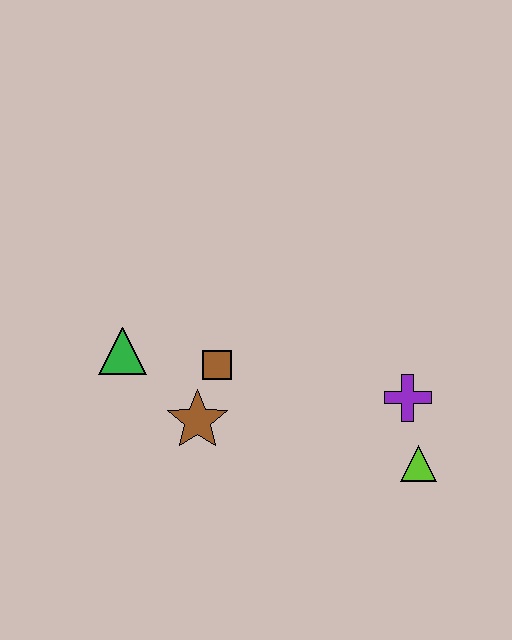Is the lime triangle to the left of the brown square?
No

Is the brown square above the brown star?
Yes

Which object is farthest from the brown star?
The lime triangle is farthest from the brown star.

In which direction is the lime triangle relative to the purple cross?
The lime triangle is below the purple cross.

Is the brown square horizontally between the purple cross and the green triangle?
Yes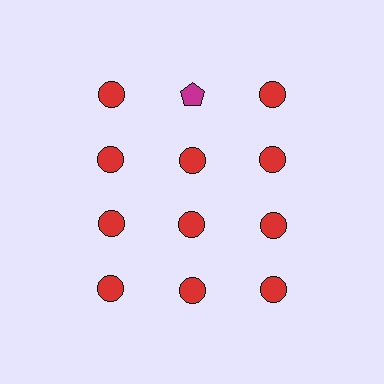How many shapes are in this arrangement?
There are 12 shapes arranged in a grid pattern.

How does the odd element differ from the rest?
It differs in both color (magenta instead of red) and shape (pentagon instead of circle).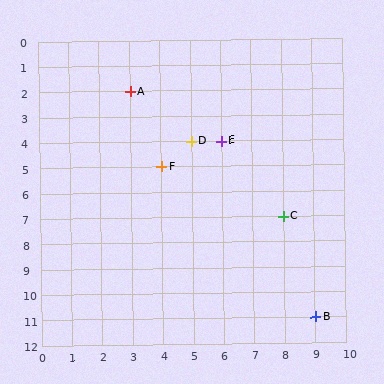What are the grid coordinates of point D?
Point D is at grid coordinates (5, 4).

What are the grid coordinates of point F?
Point F is at grid coordinates (4, 5).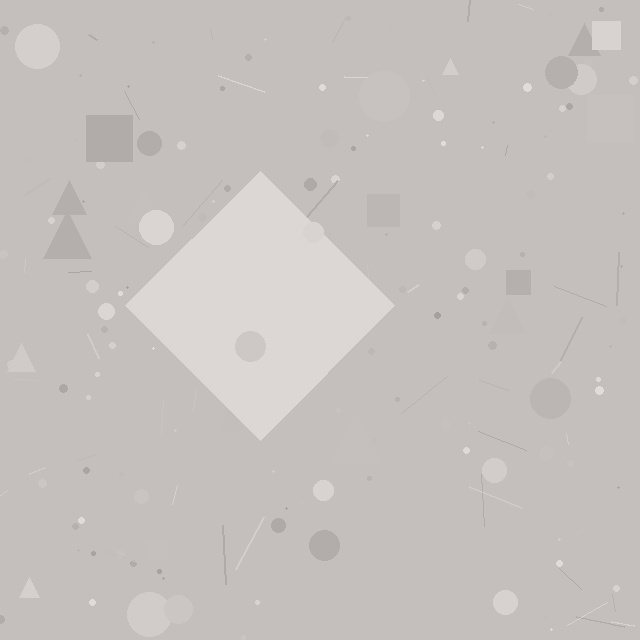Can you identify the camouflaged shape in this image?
The camouflaged shape is a diamond.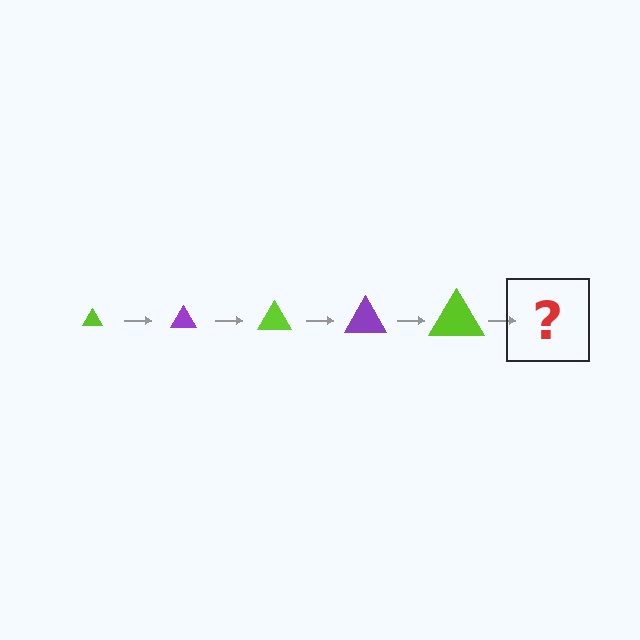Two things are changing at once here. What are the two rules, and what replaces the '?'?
The two rules are that the triangle grows larger each step and the color cycles through lime and purple. The '?' should be a purple triangle, larger than the previous one.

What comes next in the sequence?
The next element should be a purple triangle, larger than the previous one.